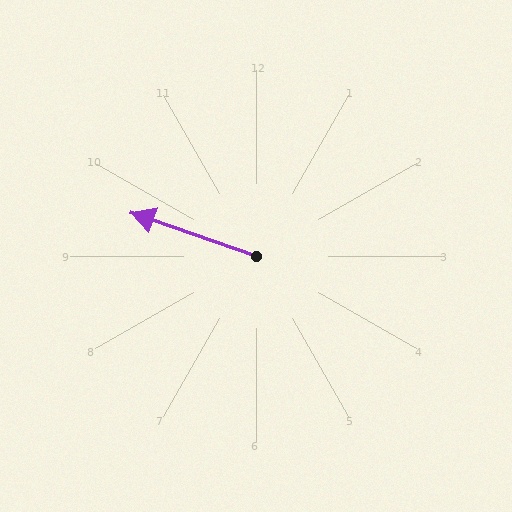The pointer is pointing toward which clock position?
Roughly 10 o'clock.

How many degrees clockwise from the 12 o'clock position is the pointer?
Approximately 289 degrees.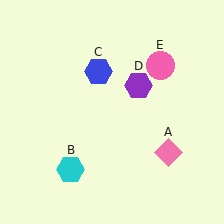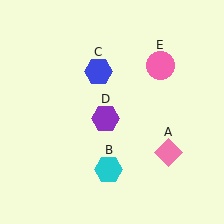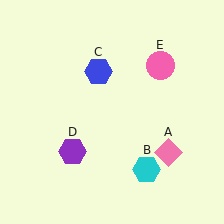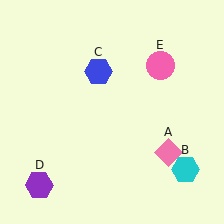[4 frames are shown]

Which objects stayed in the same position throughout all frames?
Pink diamond (object A) and blue hexagon (object C) and pink circle (object E) remained stationary.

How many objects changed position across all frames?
2 objects changed position: cyan hexagon (object B), purple hexagon (object D).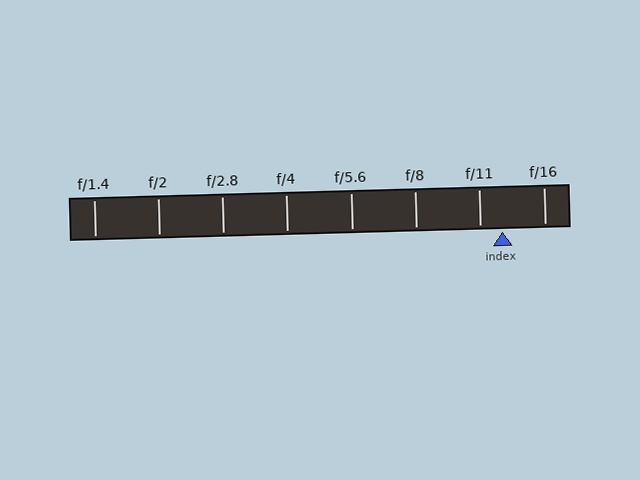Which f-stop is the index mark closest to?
The index mark is closest to f/11.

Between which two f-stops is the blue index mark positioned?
The index mark is between f/11 and f/16.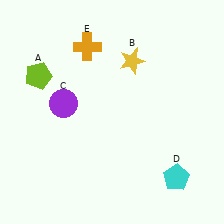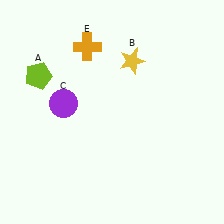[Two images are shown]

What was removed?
The cyan pentagon (D) was removed in Image 2.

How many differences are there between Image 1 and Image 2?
There is 1 difference between the two images.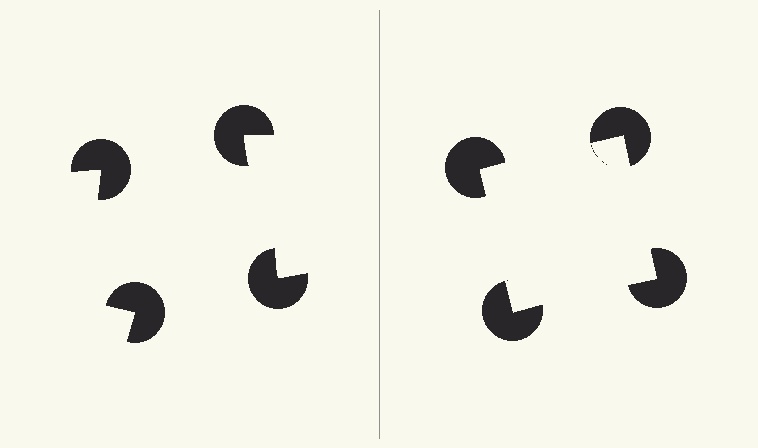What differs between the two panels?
The pac-man discs are positioned identically on both sides; only the wedge orientations differ. On the right they align to a square; on the left they are misaligned.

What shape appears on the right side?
An illusory square.